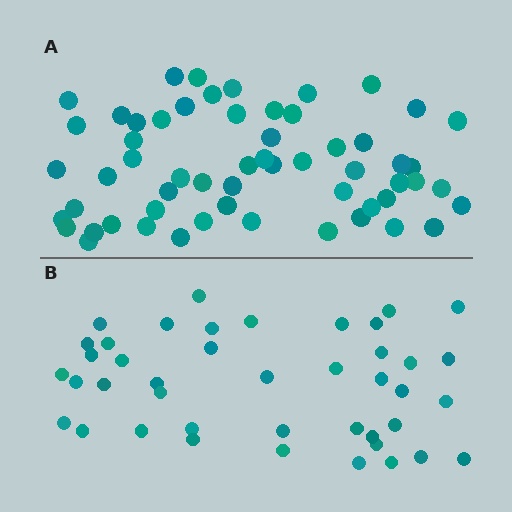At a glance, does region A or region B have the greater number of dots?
Region A (the top region) has more dots.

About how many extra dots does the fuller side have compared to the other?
Region A has approximately 15 more dots than region B.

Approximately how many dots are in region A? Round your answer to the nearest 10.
About 60 dots. (The exact count is 58, which rounds to 60.)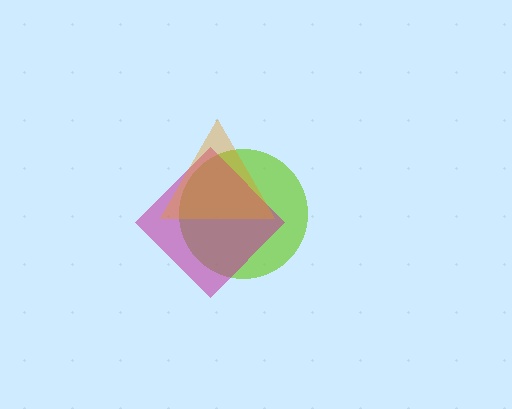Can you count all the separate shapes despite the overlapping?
Yes, there are 3 separate shapes.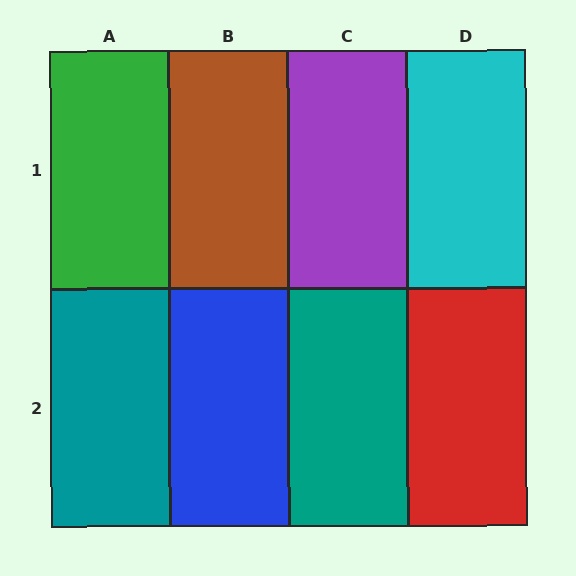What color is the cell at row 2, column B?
Blue.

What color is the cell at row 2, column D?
Red.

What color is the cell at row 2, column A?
Teal.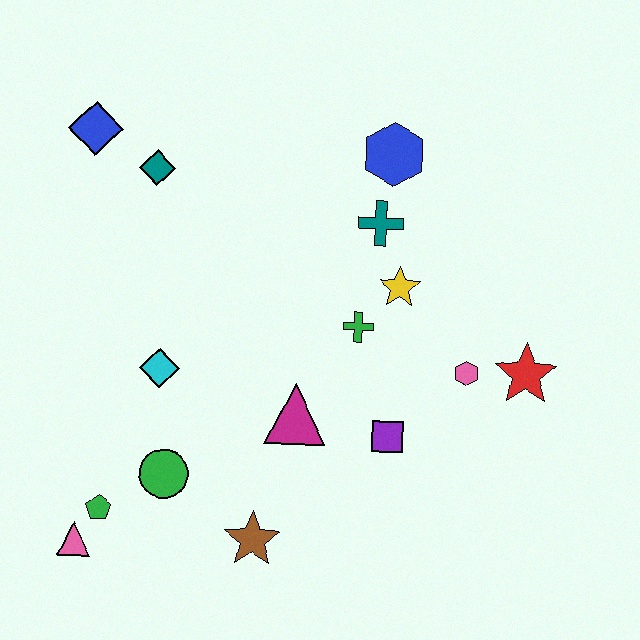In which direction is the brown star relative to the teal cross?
The brown star is below the teal cross.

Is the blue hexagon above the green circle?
Yes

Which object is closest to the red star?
The pink hexagon is closest to the red star.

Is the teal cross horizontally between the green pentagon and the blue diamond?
No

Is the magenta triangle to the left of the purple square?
Yes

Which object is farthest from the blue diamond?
The red star is farthest from the blue diamond.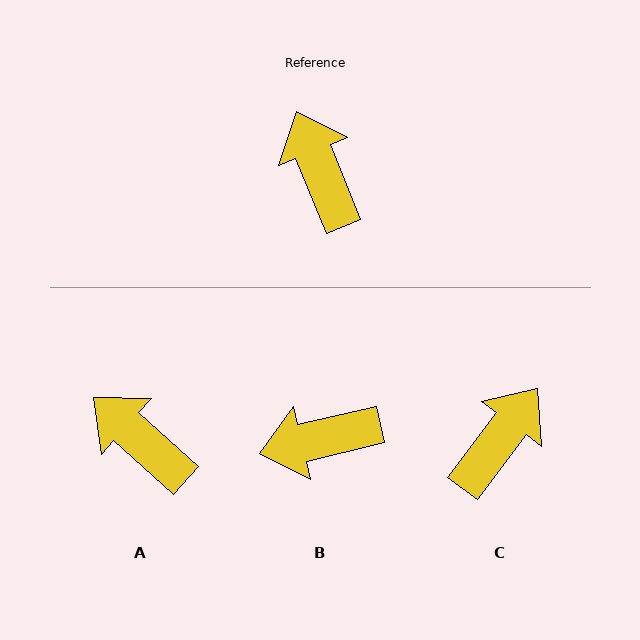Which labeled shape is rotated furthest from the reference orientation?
B, about 81 degrees away.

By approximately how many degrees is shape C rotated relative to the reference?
Approximately 59 degrees clockwise.